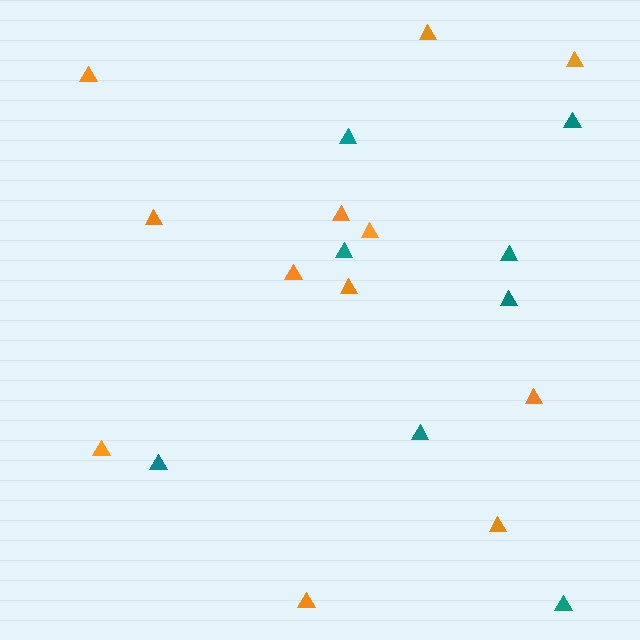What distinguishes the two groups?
There are 2 groups: one group of teal triangles (8) and one group of orange triangles (12).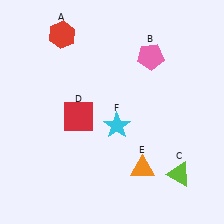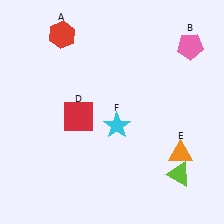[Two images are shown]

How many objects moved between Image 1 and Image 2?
2 objects moved between the two images.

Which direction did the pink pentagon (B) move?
The pink pentagon (B) moved right.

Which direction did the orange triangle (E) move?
The orange triangle (E) moved right.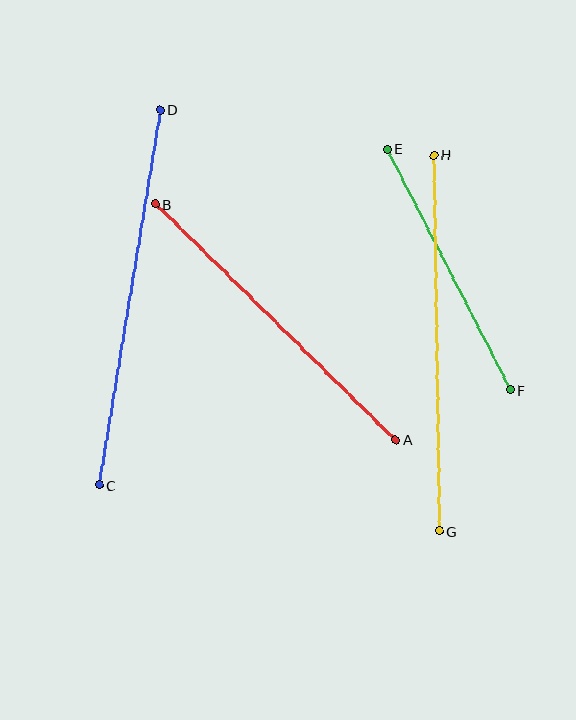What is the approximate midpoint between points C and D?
The midpoint is at approximately (130, 298) pixels.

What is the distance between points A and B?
The distance is approximately 336 pixels.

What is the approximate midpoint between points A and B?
The midpoint is at approximately (276, 322) pixels.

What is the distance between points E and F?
The distance is approximately 271 pixels.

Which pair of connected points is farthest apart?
Points C and D are farthest apart.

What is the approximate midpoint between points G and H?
The midpoint is at approximately (437, 343) pixels.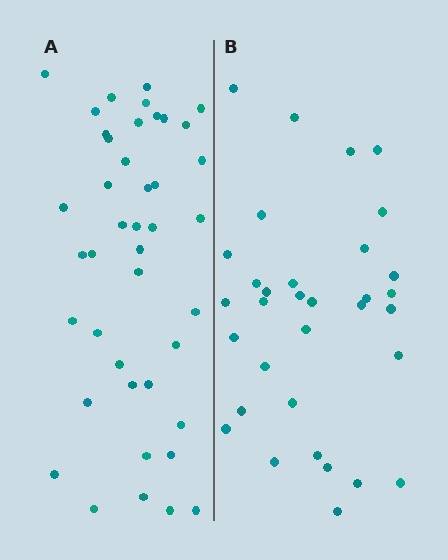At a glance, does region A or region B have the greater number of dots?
Region A (the left region) has more dots.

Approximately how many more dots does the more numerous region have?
Region A has roughly 8 or so more dots than region B.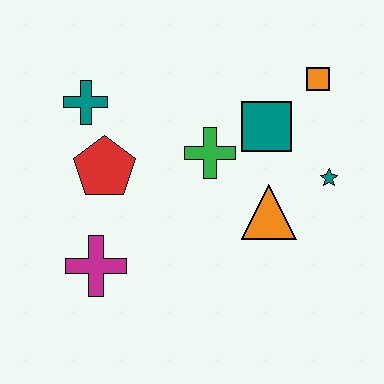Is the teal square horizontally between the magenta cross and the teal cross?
No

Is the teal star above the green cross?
No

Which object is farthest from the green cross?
The magenta cross is farthest from the green cross.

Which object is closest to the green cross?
The teal square is closest to the green cross.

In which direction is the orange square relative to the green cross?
The orange square is to the right of the green cross.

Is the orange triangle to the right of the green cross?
Yes